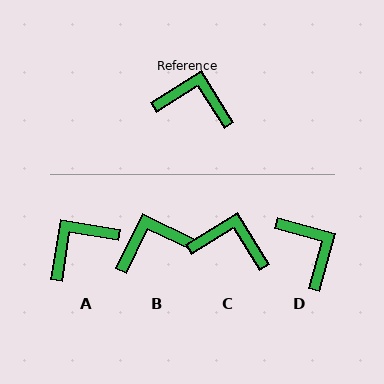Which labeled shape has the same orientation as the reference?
C.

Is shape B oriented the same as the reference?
No, it is off by about 32 degrees.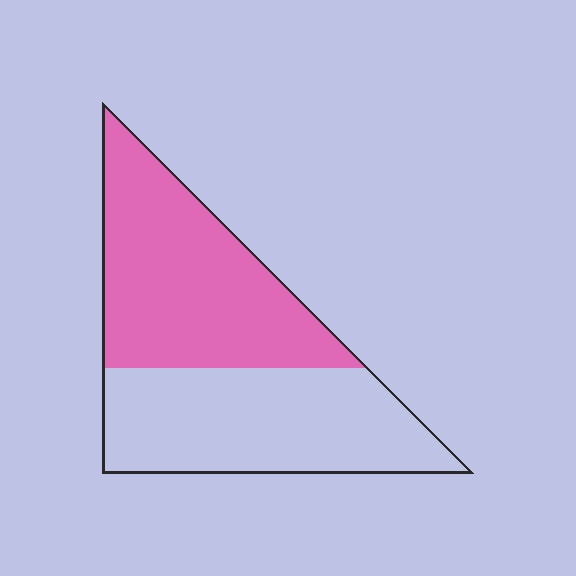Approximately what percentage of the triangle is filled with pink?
Approximately 50%.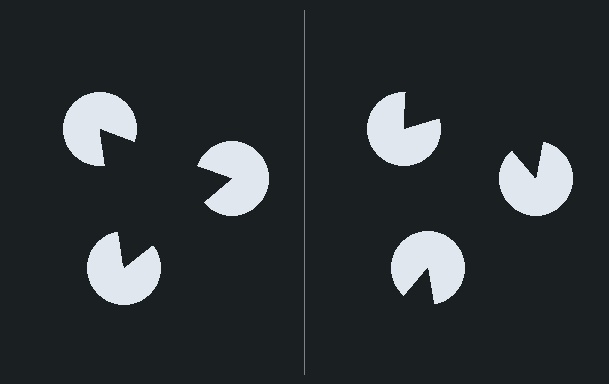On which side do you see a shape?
An illusory triangle appears on the left side. On the right side the wedge cuts are rotated, so no coherent shape forms.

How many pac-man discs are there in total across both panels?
6 — 3 on each side.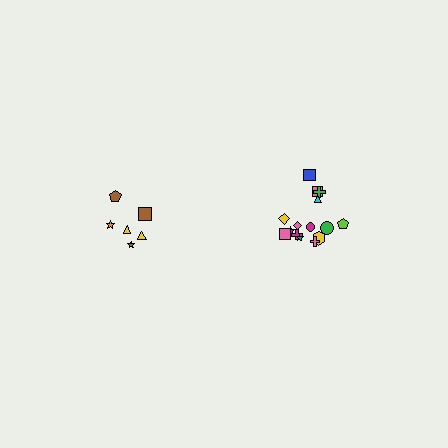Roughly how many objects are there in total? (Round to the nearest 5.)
Roughly 20 objects in total.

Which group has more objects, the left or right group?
The right group.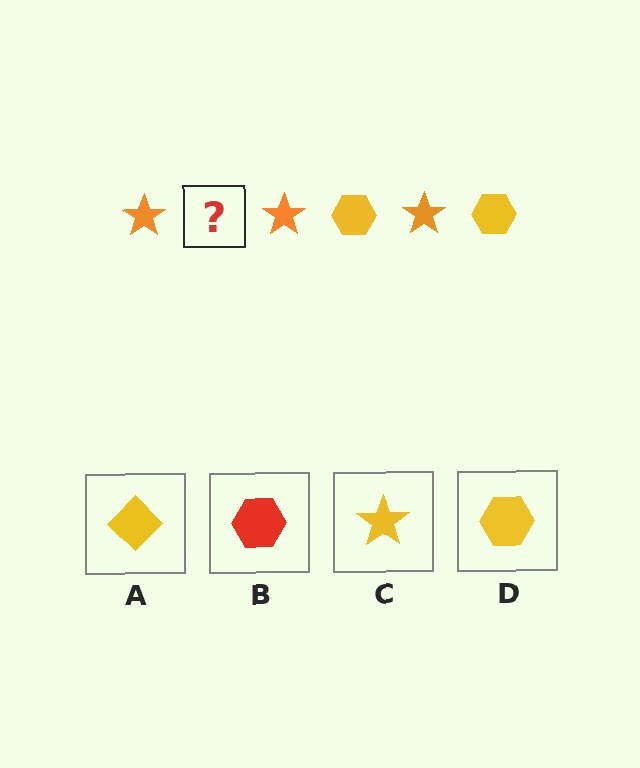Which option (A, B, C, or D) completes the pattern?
D.